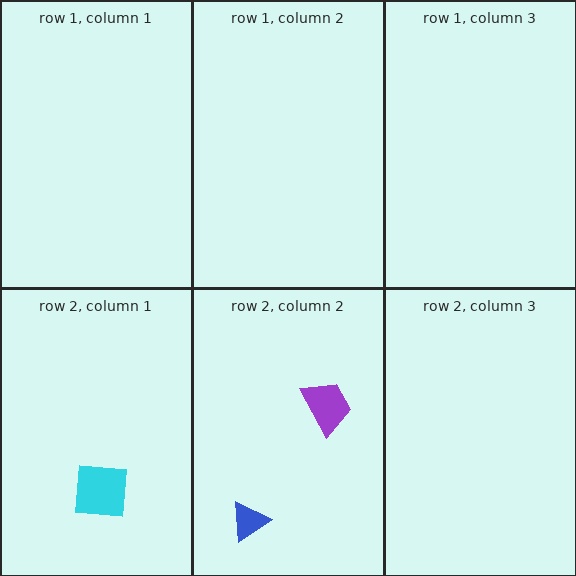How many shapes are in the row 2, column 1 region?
1.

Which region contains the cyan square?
The row 2, column 1 region.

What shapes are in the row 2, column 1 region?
The cyan square.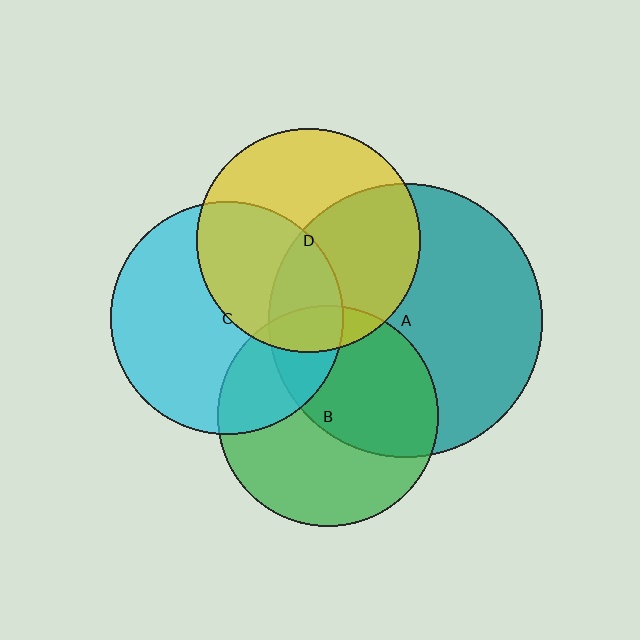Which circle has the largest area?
Circle A (teal).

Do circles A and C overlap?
Yes.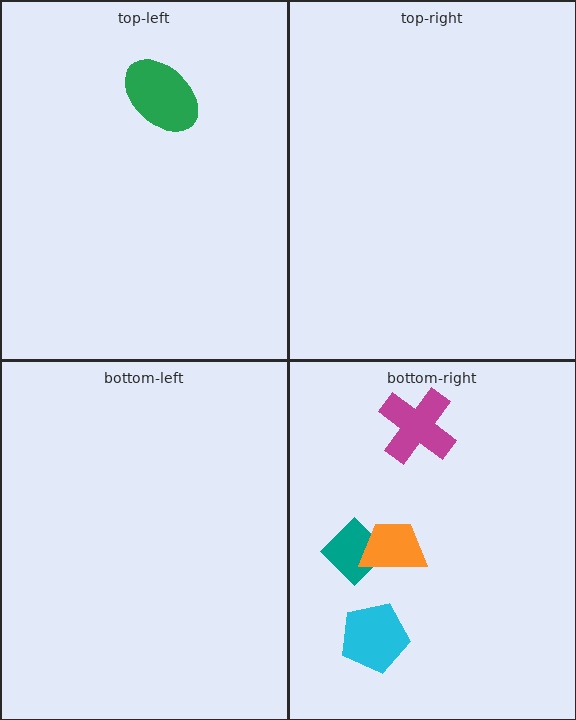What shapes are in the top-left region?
The green ellipse.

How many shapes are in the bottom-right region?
4.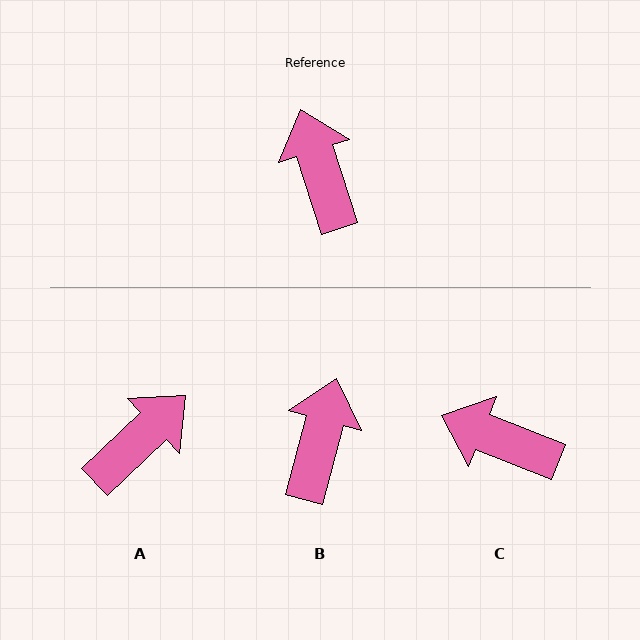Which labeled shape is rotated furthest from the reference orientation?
A, about 65 degrees away.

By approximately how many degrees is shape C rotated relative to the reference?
Approximately 50 degrees counter-clockwise.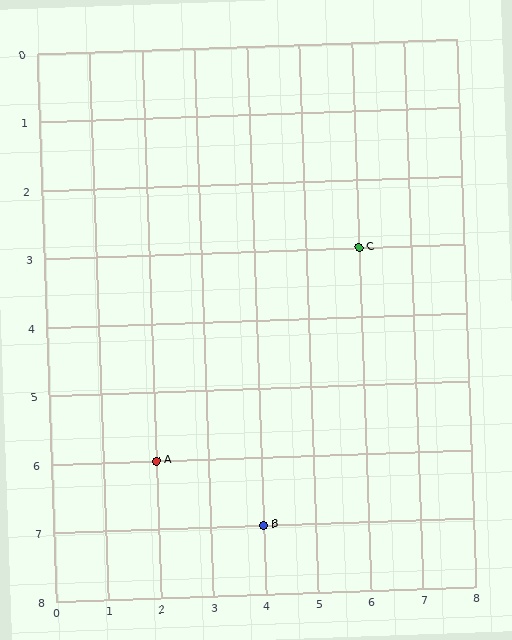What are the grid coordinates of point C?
Point C is at grid coordinates (6, 3).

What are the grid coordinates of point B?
Point B is at grid coordinates (4, 7).